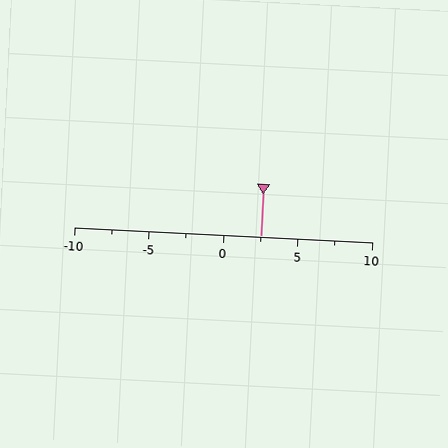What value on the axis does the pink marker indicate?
The marker indicates approximately 2.5.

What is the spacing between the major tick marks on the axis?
The major ticks are spaced 5 apart.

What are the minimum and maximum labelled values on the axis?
The axis runs from -10 to 10.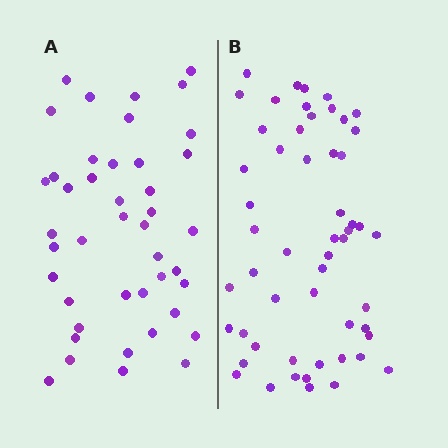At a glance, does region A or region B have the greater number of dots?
Region B (the right region) has more dots.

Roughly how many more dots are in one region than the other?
Region B has roughly 12 or so more dots than region A.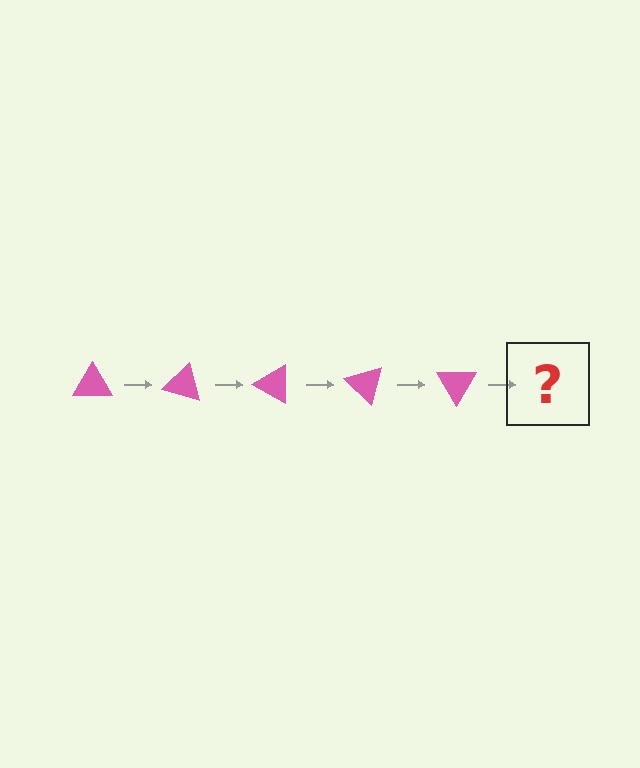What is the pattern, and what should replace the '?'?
The pattern is that the triangle rotates 15 degrees each step. The '?' should be a pink triangle rotated 75 degrees.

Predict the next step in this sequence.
The next step is a pink triangle rotated 75 degrees.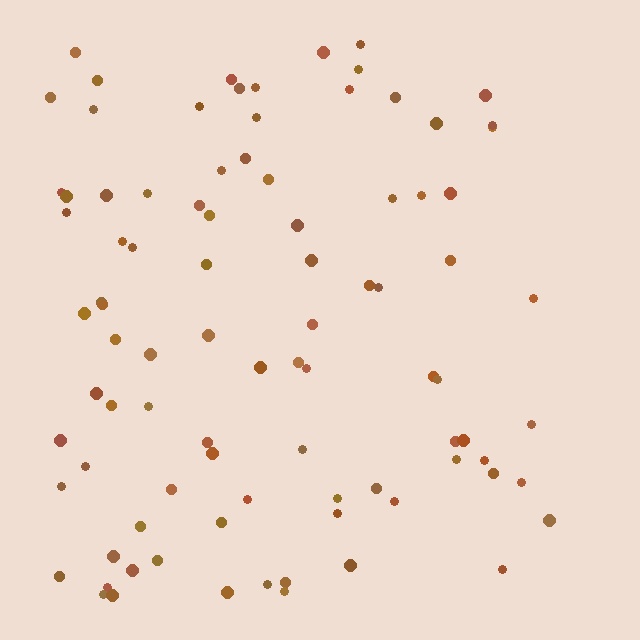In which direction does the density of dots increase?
From right to left, with the left side densest.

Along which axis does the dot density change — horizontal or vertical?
Horizontal.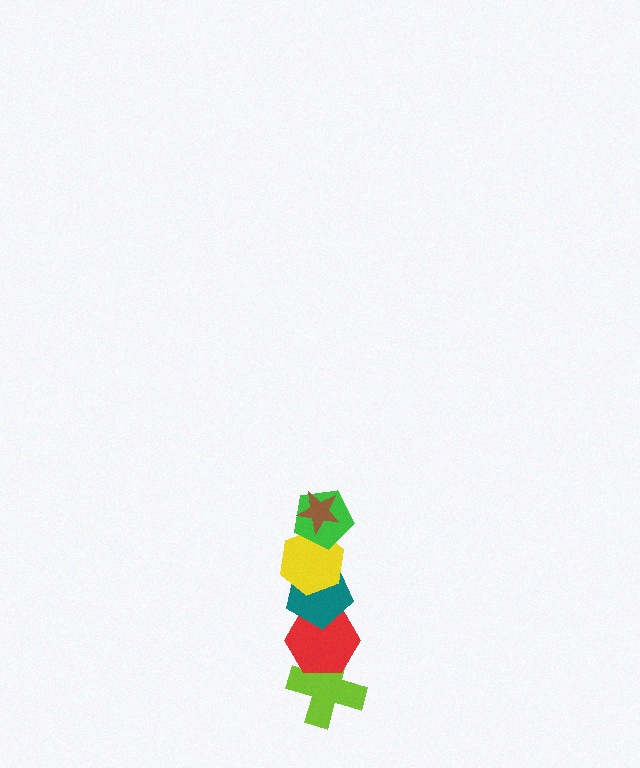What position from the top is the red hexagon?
The red hexagon is 5th from the top.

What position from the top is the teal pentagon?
The teal pentagon is 4th from the top.